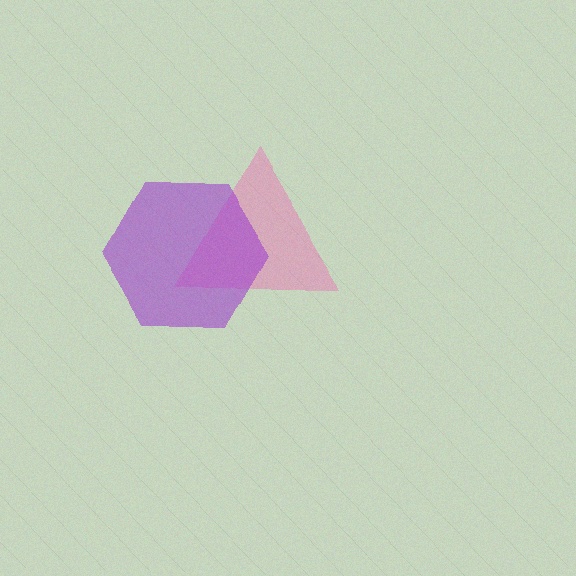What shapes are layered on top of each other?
The layered shapes are: a pink triangle, a purple hexagon.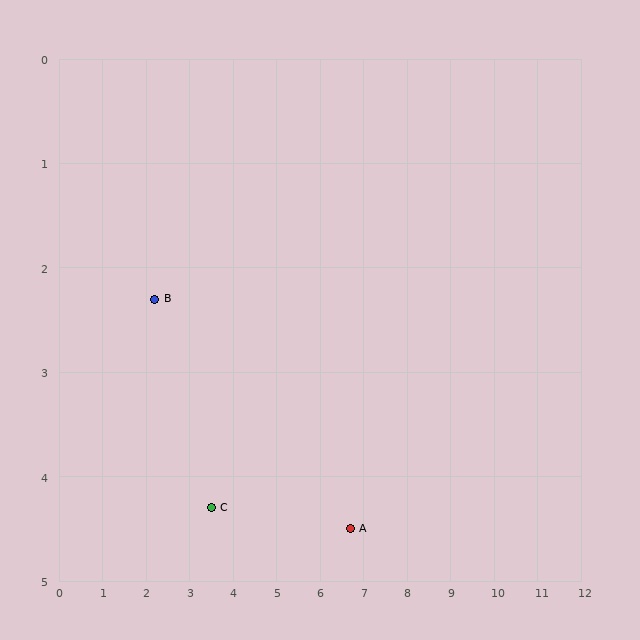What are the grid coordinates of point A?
Point A is at approximately (6.7, 4.5).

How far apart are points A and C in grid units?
Points A and C are about 3.2 grid units apart.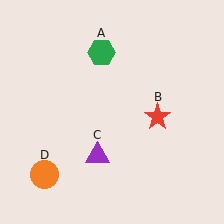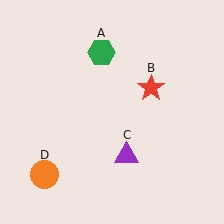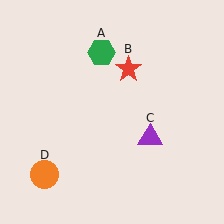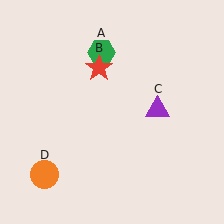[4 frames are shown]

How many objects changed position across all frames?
2 objects changed position: red star (object B), purple triangle (object C).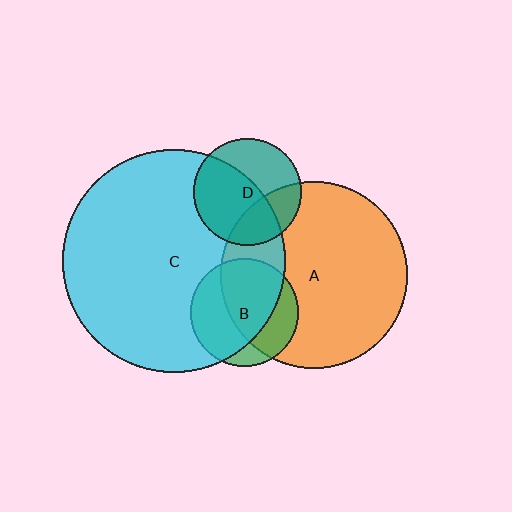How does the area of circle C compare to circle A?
Approximately 1.4 times.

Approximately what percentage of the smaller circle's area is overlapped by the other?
Approximately 75%.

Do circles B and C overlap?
Yes.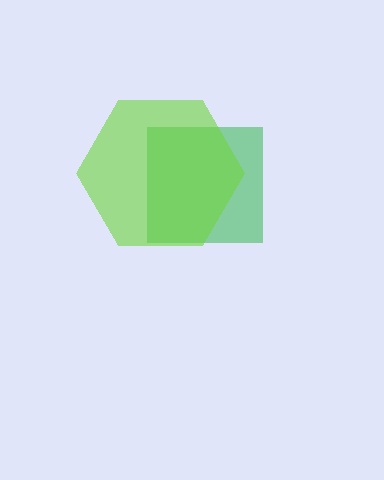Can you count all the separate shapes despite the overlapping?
Yes, there are 2 separate shapes.